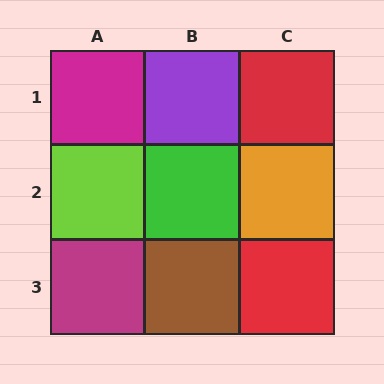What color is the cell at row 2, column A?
Lime.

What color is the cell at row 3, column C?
Red.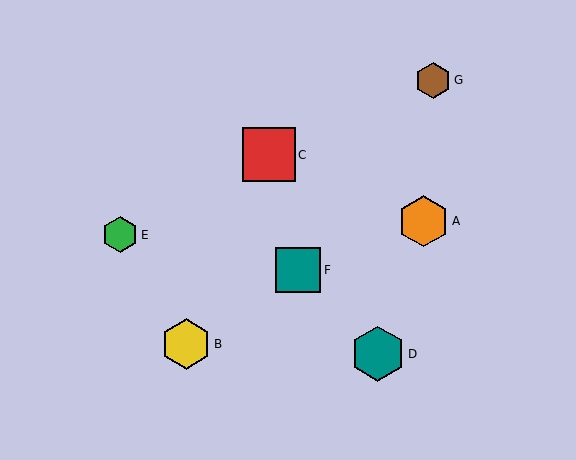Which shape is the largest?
The teal hexagon (labeled D) is the largest.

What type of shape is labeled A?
Shape A is an orange hexagon.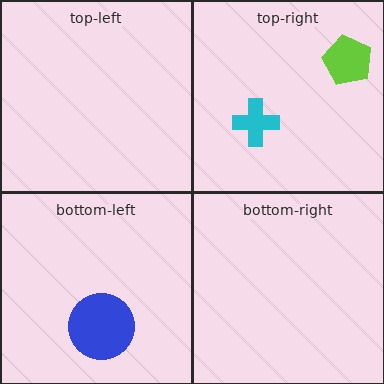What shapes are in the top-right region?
The cyan cross, the lime pentagon.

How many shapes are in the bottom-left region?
1.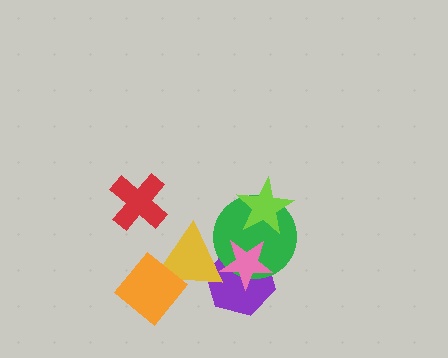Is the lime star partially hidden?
No, no other shape covers it.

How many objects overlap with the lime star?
1 object overlaps with the lime star.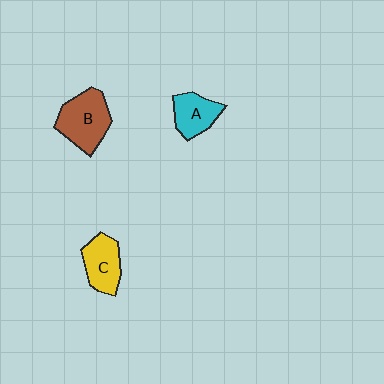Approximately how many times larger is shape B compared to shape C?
Approximately 1.3 times.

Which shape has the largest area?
Shape B (brown).